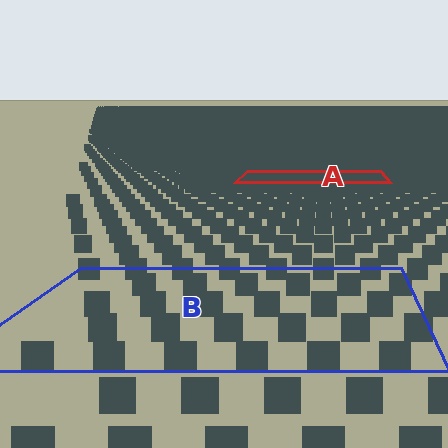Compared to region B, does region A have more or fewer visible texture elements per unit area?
Region A has more texture elements per unit area — they are packed more densely because it is farther away.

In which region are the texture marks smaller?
The texture marks are smaller in region A, because it is farther away.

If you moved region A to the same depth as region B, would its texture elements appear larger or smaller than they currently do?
They would appear larger. At a closer depth, the same texture elements are projected at a bigger on-screen size.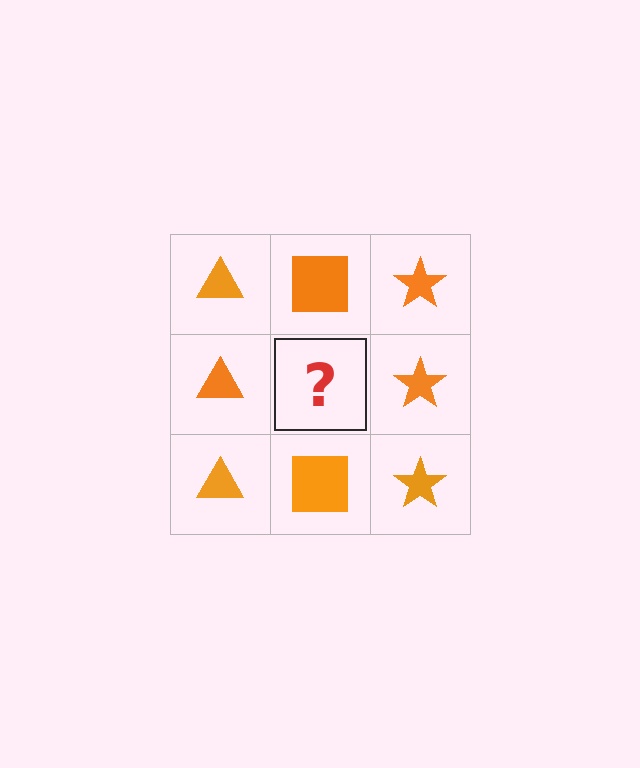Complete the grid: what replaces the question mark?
The question mark should be replaced with an orange square.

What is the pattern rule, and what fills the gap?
The rule is that each column has a consistent shape. The gap should be filled with an orange square.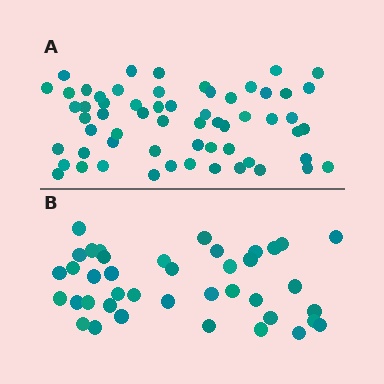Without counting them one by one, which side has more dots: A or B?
Region A (the top region) has more dots.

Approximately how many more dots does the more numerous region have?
Region A has approximately 20 more dots than region B.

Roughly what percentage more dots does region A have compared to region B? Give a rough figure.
About 50% more.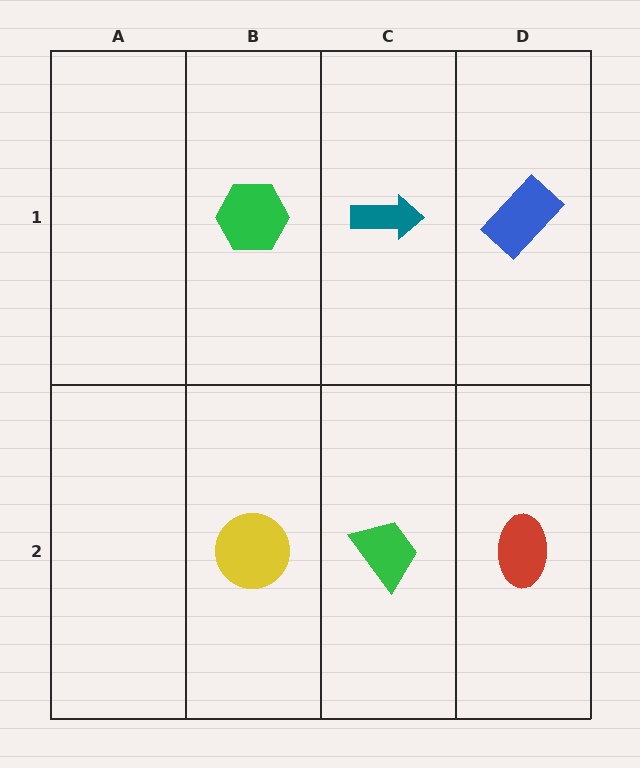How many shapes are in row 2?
3 shapes.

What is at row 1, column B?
A green hexagon.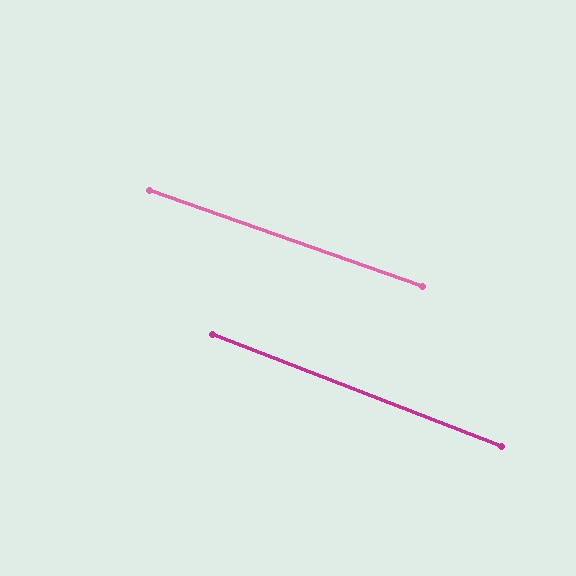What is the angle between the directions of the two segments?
Approximately 2 degrees.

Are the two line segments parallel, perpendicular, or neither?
Parallel — their directions differ by only 1.9°.